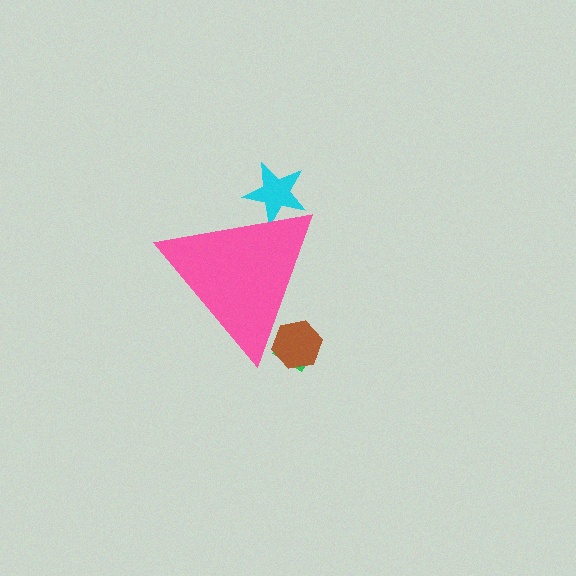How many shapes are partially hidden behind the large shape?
3 shapes are partially hidden.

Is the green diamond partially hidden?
Yes, the green diamond is partially hidden behind the pink triangle.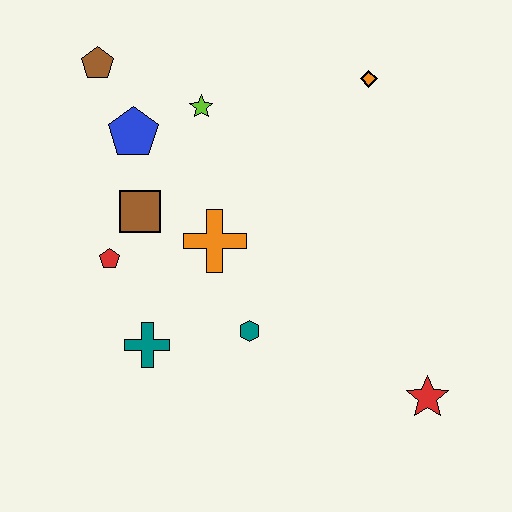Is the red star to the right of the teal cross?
Yes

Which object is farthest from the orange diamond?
The teal cross is farthest from the orange diamond.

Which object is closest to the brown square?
The red pentagon is closest to the brown square.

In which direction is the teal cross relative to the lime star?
The teal cross is below the lime star.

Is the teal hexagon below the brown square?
Yes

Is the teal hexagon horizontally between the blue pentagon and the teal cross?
No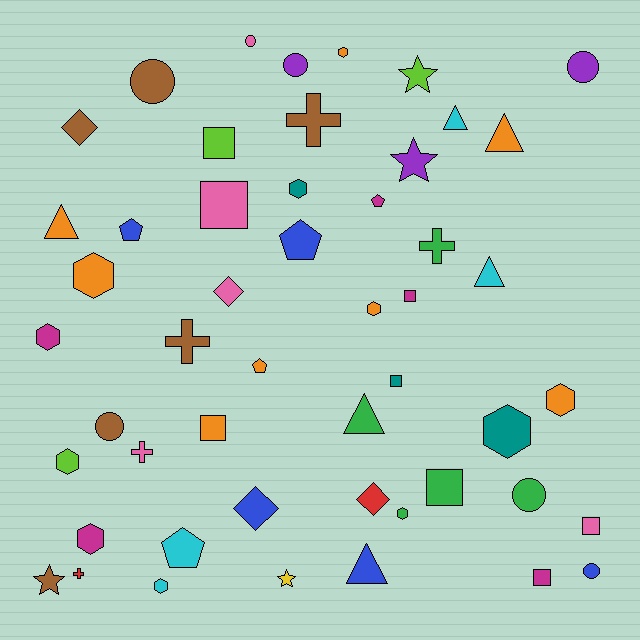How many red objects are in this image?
There are 2 red objects.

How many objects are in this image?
There are 50 objects.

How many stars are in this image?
There are 4 stars.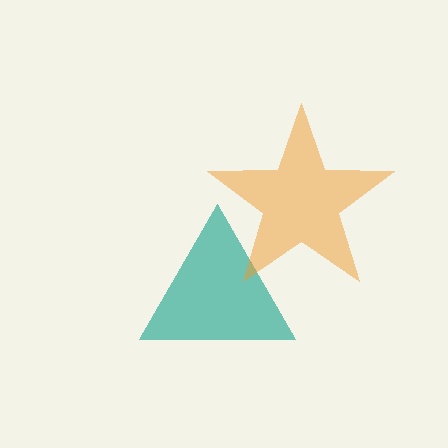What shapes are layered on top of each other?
The layered shapes are: a teal triangle, an orange star.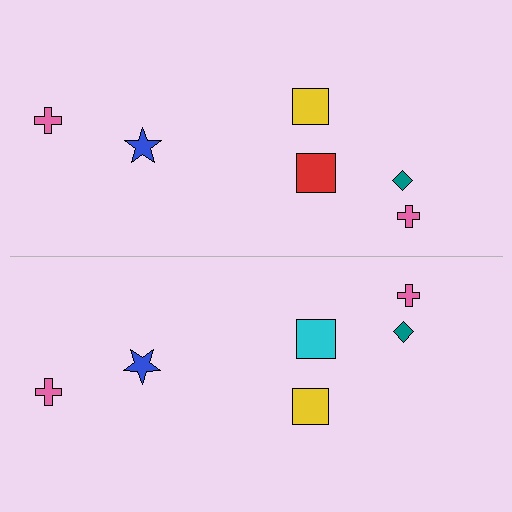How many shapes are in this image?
There are 12 shapes in this image.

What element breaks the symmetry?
The cyan square on the bottom side breaks the symmetry — its mirror counterpart is red.